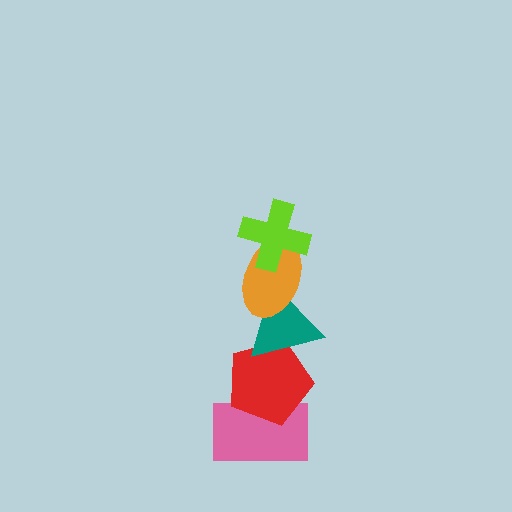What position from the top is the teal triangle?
The teal triangle is 3rd from the top.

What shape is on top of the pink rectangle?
The red pentagon is on top of the pink rectangle.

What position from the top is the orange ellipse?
The orange ellipse is 2nd from the top.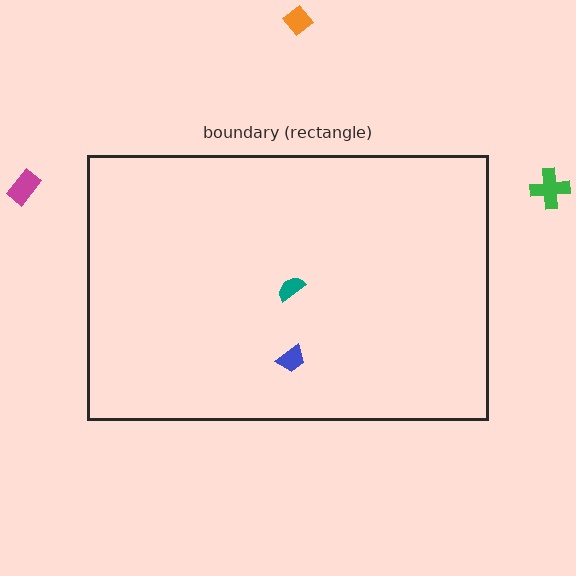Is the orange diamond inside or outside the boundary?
Outside.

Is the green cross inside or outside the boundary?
Outside.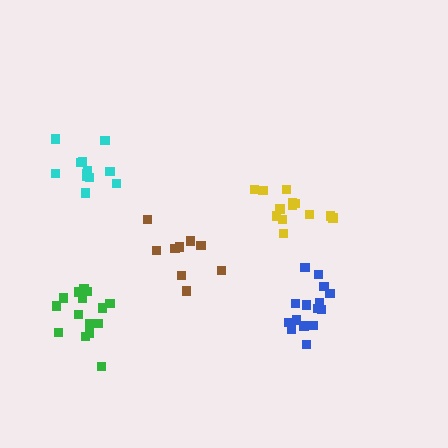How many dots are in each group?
Group 1: 13 dots, Group 2: 15 dots, Group 3: 13 dots, Group 4: 9 dots, Group 5: 15 dots (65 total).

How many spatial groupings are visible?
There are 5 spatial groupings.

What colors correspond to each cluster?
The clusters are colored: yellow, blue, cyan, brown, green.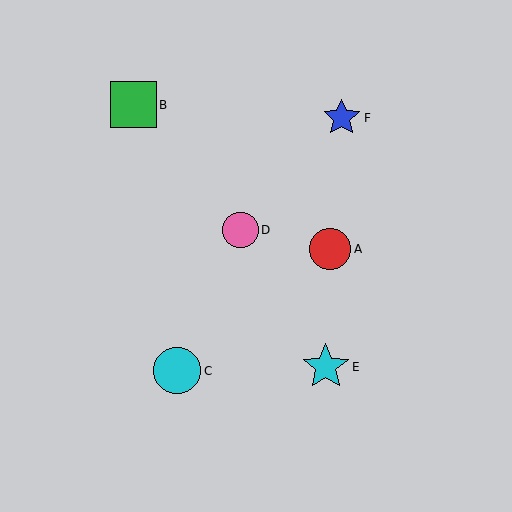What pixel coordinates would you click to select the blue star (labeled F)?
Click at (342, 118) to select the blue star F.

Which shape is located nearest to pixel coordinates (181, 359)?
The cyan circle (labeled C) at (177, 371) is nearest to that location.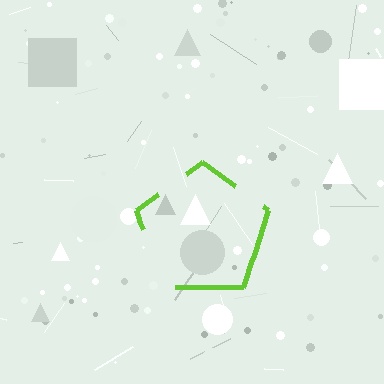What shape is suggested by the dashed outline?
The dashed outline suggests a pentagon.